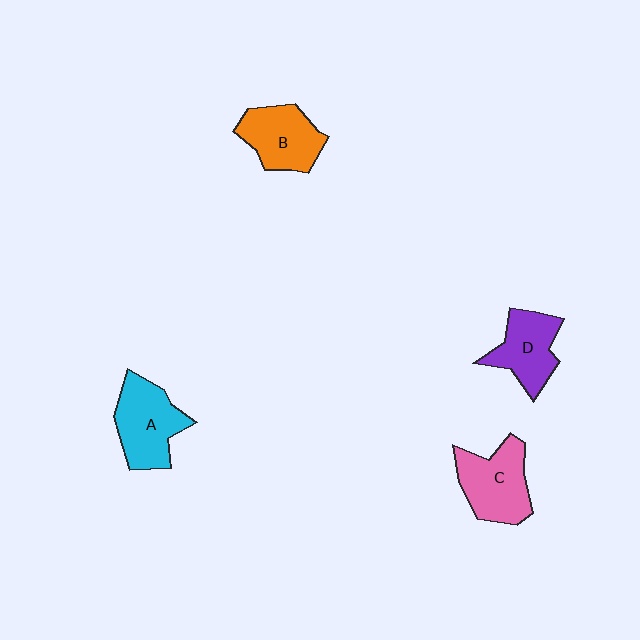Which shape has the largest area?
Shape C (pink).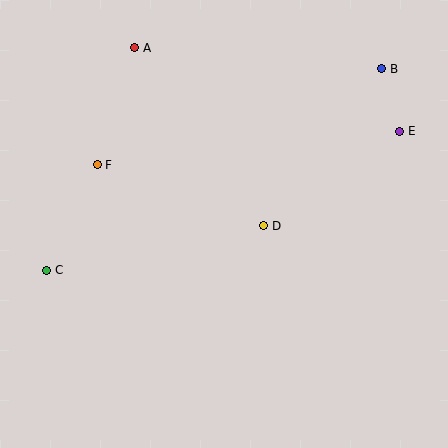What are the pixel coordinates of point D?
Point D is at (264, 226).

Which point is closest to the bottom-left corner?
Point C is closest to the bottom-left corner.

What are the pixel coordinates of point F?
Point F is at (97, 165).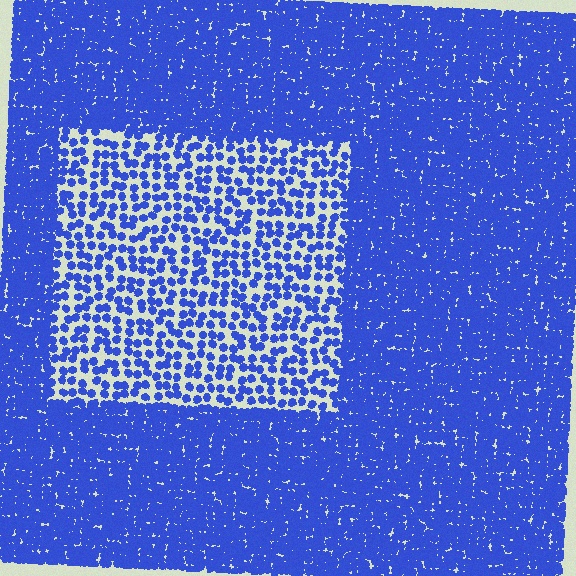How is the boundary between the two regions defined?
The boundary is defined by a change in element density (approximately 2.5x ratio). All elements are the same color, size, and shape.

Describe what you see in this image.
The image contains small blue elements arranged at two different densities. A rectangle-shaped region is visible where the elements are less densely packed than the surrounding area.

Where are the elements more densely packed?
The elements are more densely packed outside the rectangle boundary.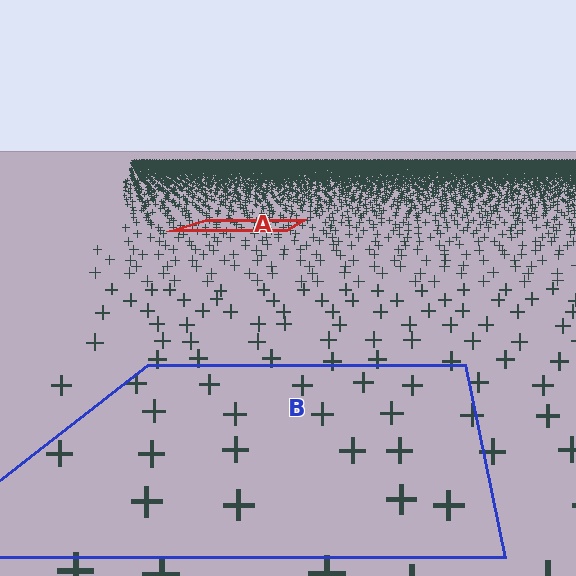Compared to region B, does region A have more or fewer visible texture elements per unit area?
Region A has more texture elements per unit area — they are packed more densely because it is farther away.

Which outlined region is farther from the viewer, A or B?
Region A is farther from the viewer — the texture elements inside it appear smaller and more densely packed.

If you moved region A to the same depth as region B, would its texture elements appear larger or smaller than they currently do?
They would appear larger. At a closer depth, the same texture elements are projected at a bigger on-screen size.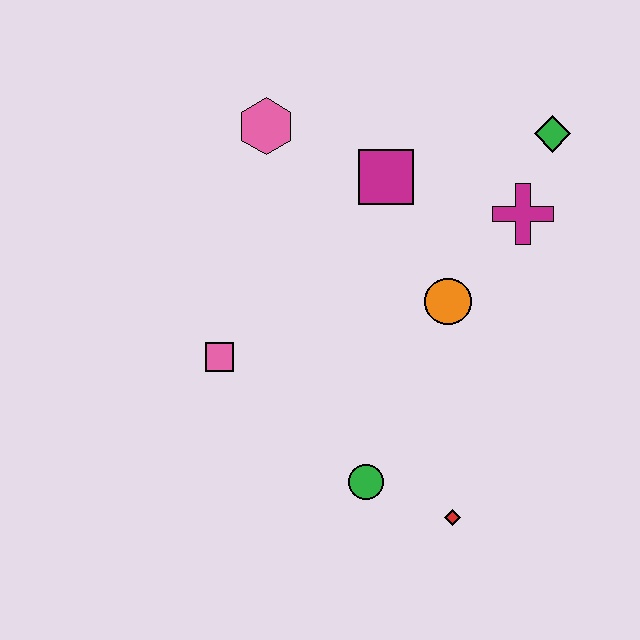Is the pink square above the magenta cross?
No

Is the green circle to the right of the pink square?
Yes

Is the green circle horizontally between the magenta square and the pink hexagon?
Yes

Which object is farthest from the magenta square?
The red diamond is farthest from the magenta square.